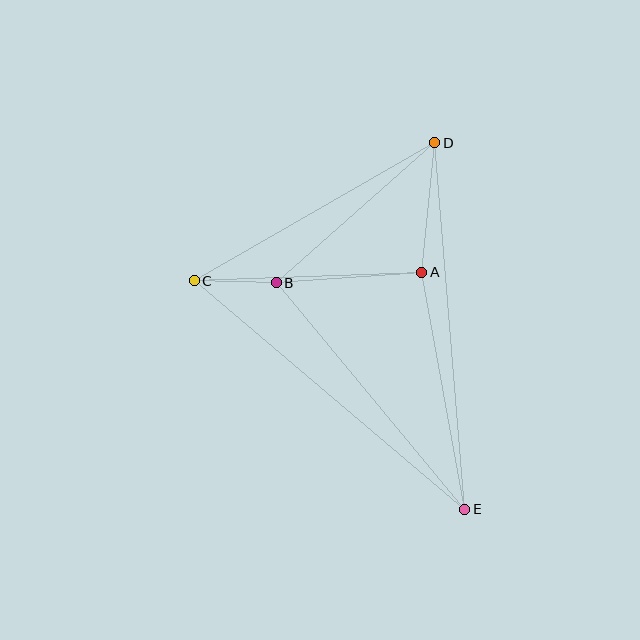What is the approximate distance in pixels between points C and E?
The distance between C and E is approximately 354 pixels.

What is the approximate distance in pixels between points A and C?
The distance between A and C is approximately 228 pixels.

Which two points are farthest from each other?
Points D and E are farthest from each other.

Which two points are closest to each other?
Points B and C are closest to each other.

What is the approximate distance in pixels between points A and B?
The distance between A and B is approximately 146 pixels.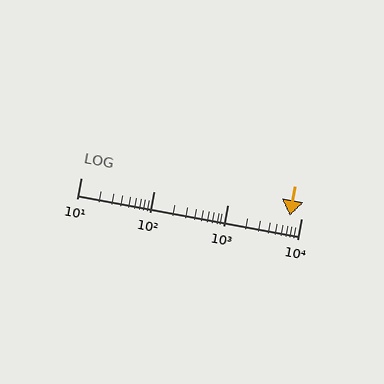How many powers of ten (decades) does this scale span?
The scale spans 3 decades, from 10 to 10000.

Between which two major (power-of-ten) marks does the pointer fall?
The pointer is between 1000 and 10000.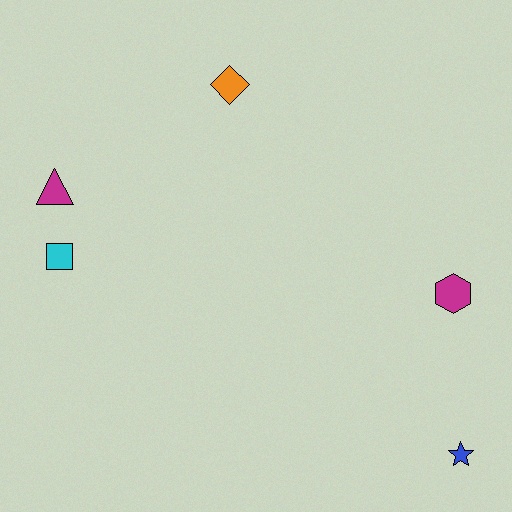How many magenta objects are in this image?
There are 2 magenta objects.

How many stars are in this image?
There is 1 star.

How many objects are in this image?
There are 5 objects.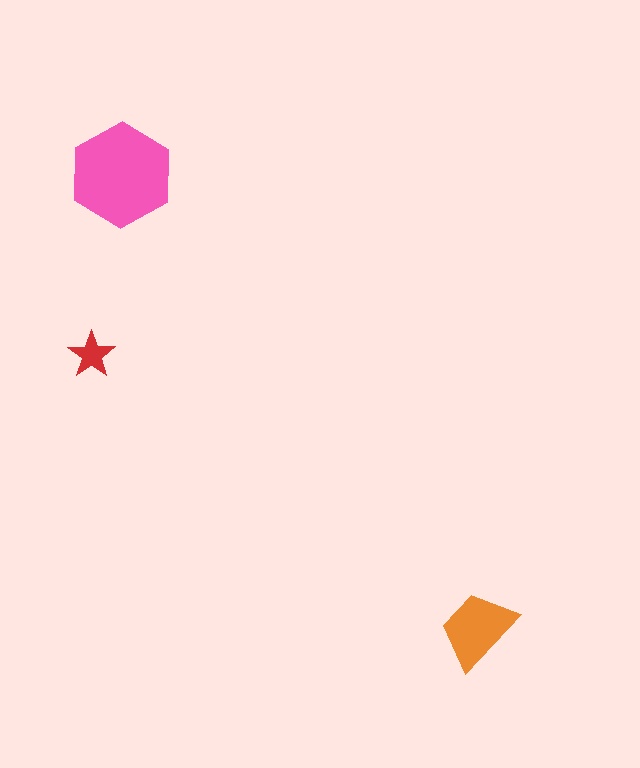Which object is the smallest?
The red star.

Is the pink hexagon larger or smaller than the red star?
Larger.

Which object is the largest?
The pink hexagon.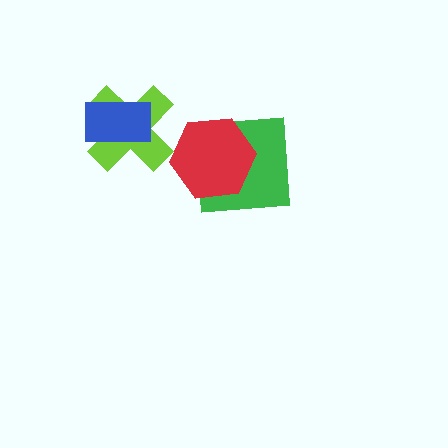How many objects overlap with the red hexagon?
1 object overlaps with the red hexagon.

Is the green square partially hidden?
Yes, it is partially covered by another shape.